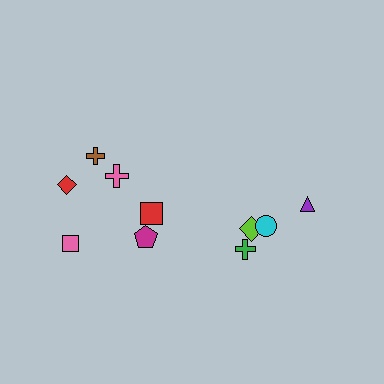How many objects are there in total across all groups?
There are 10 objects.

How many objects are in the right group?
There are 4 objects.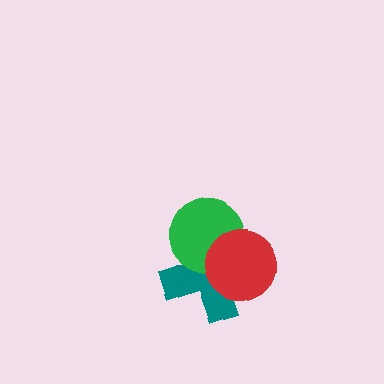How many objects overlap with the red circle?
2 objects overlap with the red circle.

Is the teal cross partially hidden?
Yes, it is partially covered by another shape.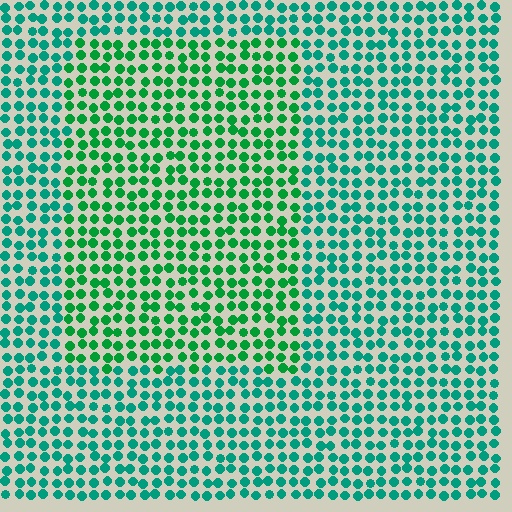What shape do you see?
I see a rectangle.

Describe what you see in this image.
The image is filled with small teal elements in a uniform arrangement. A rectangle-shaped region is visible where the elements are tinted to a slightly different hue, forming a subtle color boundary.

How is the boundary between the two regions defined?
The boundary is defined purely by a slight shift in hue (about 29 degrees). Spacing, size, and orientation are identical on both sides.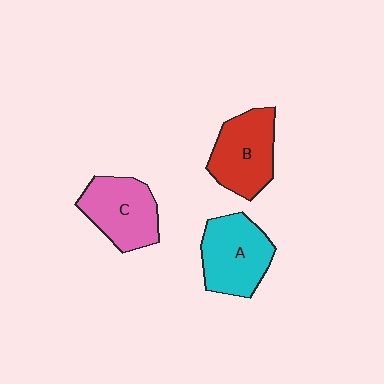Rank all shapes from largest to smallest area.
From largest to smallest: A (cyan), B (red), C (pink).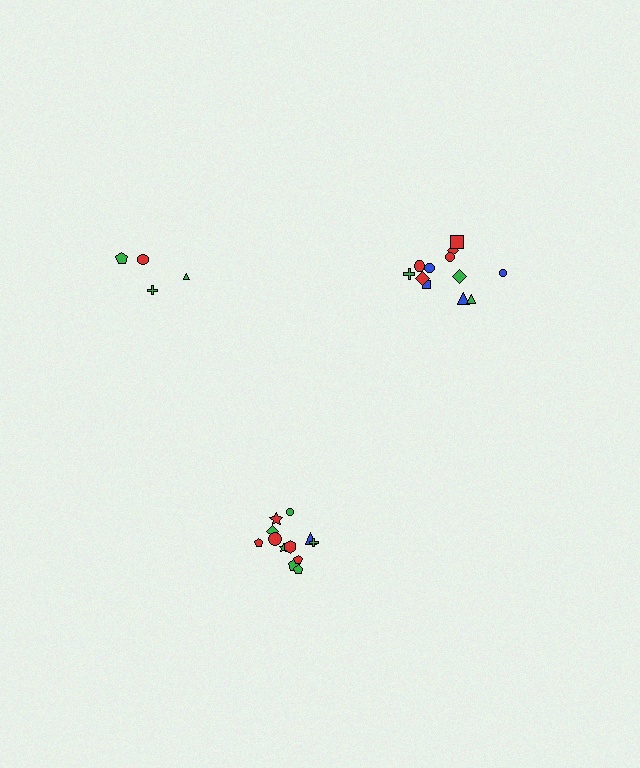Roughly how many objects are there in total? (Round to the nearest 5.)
Roughly 30 objects in total.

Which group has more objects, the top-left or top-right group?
The top-right group.